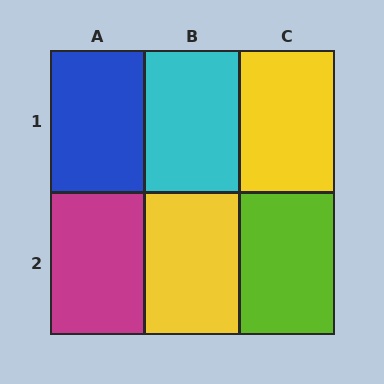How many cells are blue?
1 cell is blue.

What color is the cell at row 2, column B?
Yellow.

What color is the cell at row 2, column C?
Lime.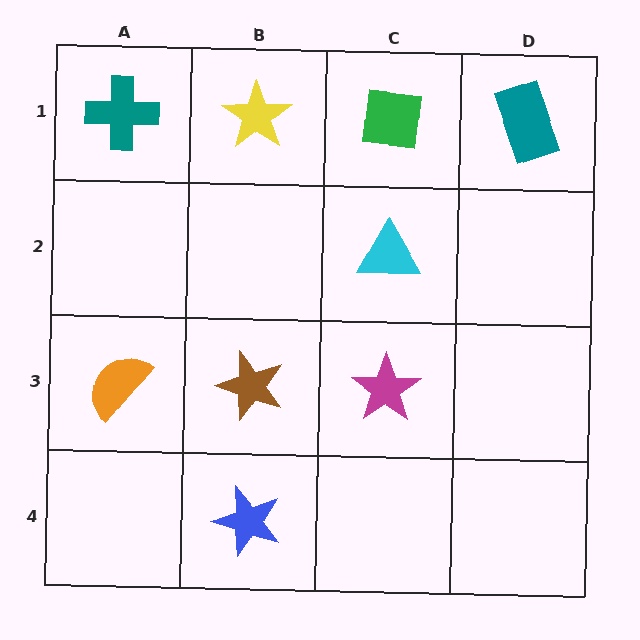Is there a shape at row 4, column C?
No, that cell is empty.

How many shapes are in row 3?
3 shapes.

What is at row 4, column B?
A blue star.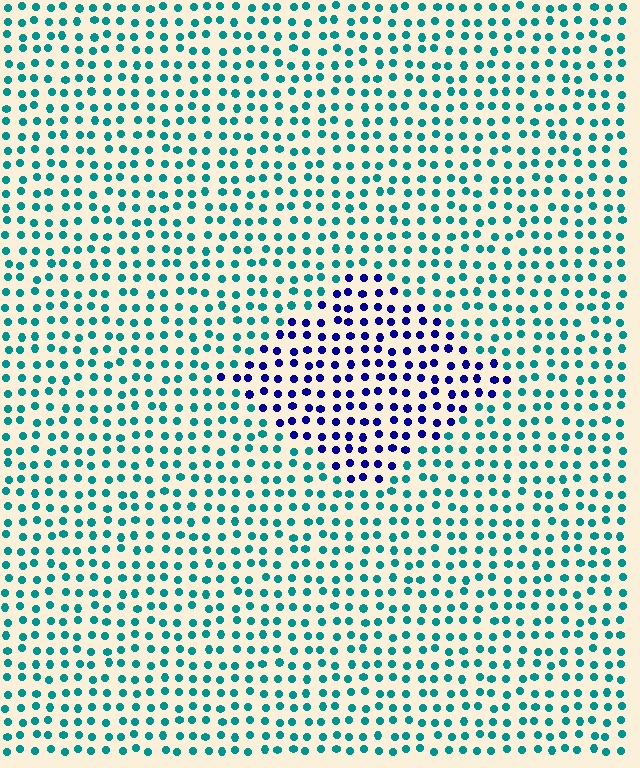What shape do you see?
I see a diamond.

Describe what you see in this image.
The image is filled with small teal elements in a uniform arrangement. A diamond-shaped region is visible where the elements are tinted to a slightly different hue, forming a subtle color boundary.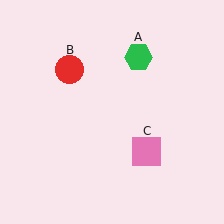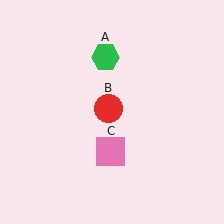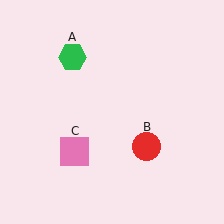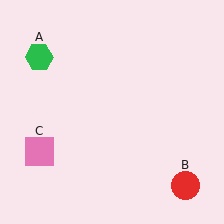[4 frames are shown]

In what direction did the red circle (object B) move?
The red circle (object B) moved down and to the right.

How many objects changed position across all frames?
3 objects changed position: green hexagon (object A), red circle (object B), pink square (object C).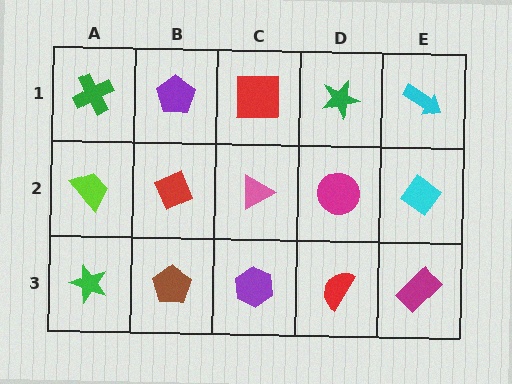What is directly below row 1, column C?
A pink triangle.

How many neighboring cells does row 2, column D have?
4.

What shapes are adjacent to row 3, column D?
A magenta circle (row 2, column D), a purple hexagon (row 3, column C), a magenta rectangle (row 3, column E).